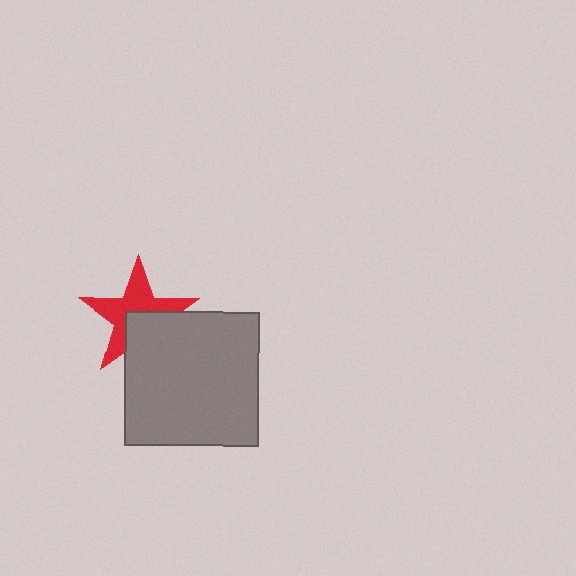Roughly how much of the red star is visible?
About half of it is visible (roughly 60%).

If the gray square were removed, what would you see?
You would see the complete red star.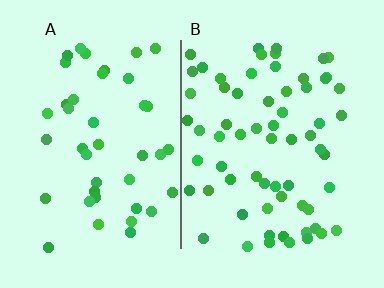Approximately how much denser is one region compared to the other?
Approximately 1.5× — region B over region A.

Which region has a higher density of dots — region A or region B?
B (the right).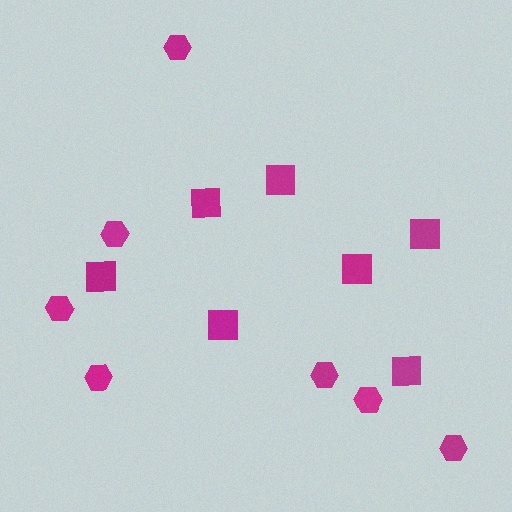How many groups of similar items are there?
There are 2 groups: one group of hexagons (7) and one group of squares (7).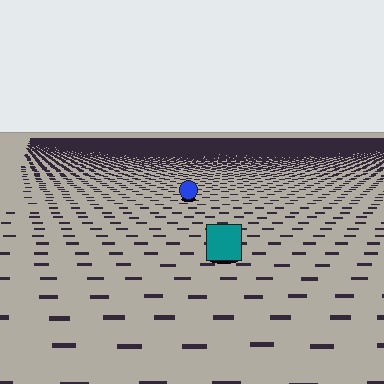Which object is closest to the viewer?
The teal square is closest. The texture marks near it are larger and more spread out.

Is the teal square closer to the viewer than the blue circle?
Yes. The teal square is closer — you can tell from the texture gradient: the ground texture is coarser near it.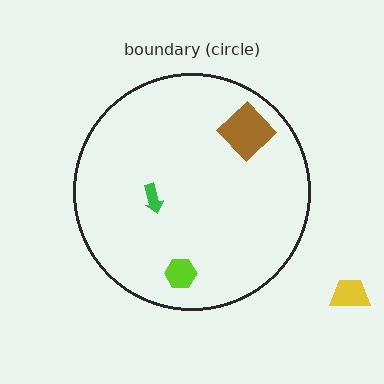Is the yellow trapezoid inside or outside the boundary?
Outside.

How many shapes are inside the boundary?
3 inside, 1 outside.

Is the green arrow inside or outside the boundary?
Inside.